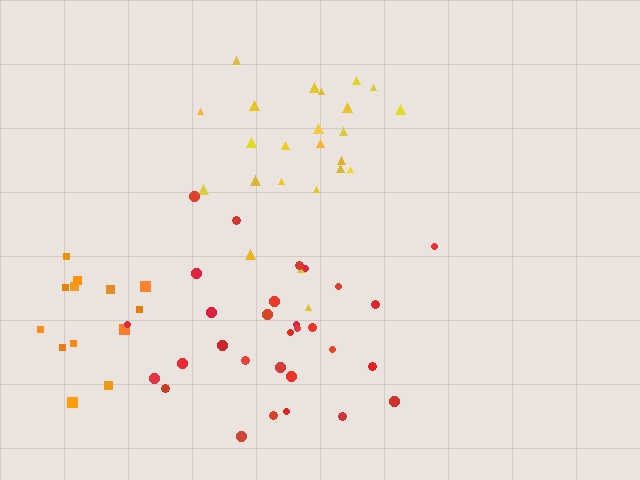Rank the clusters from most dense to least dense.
orange, yellow, red.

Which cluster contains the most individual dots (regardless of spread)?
Red (30).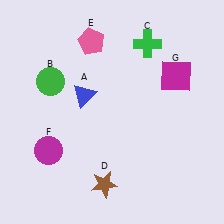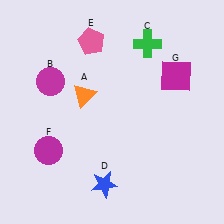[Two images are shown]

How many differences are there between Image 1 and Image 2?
There are 3 differences between the two images.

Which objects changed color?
A changed from blue to orange. B changed from green to magenta. D changed from brown to blue.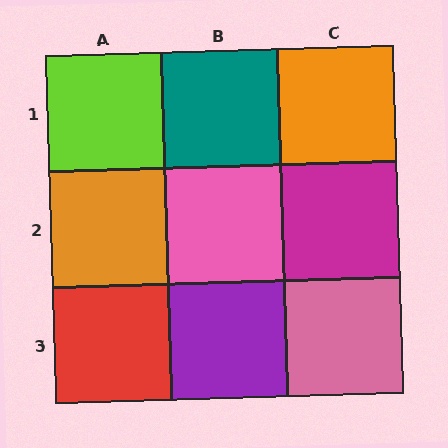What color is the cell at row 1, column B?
Teal.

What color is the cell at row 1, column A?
Lime.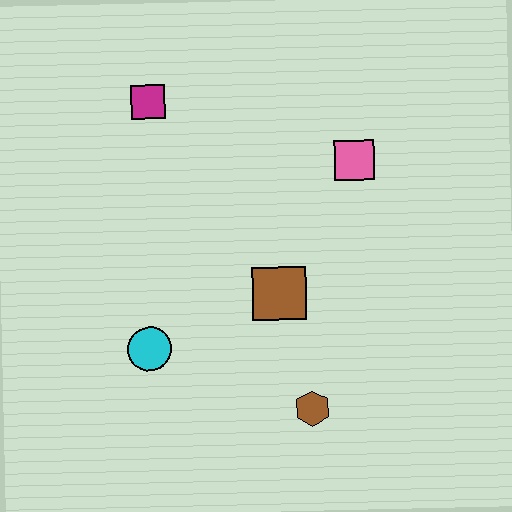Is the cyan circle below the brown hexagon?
No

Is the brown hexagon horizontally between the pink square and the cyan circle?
Yes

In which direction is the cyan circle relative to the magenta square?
The cyan circle is below the magenta square.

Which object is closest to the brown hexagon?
The brown square is closest to the brown hexagon.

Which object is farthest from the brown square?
The magenta square is farthest from the brown square.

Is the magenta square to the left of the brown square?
Yes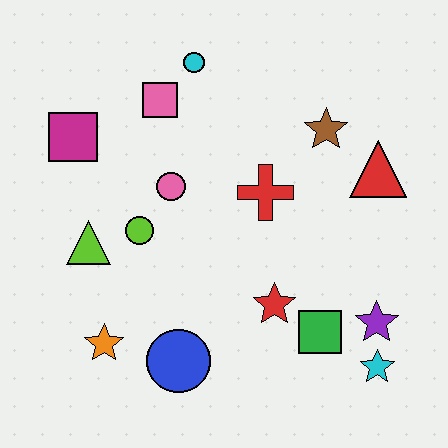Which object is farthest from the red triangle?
The orange star is farthest from the red triangle.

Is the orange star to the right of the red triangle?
No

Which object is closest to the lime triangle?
The lime circle is closest to the lime triangle.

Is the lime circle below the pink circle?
Yes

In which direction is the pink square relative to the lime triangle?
The pink square is above the lime triangle.